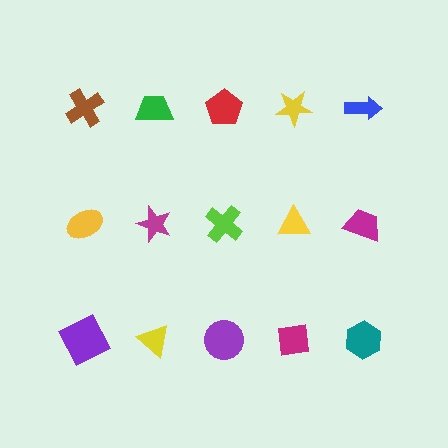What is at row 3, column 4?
A magenta square.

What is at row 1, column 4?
A yellow star.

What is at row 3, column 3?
A purple circle.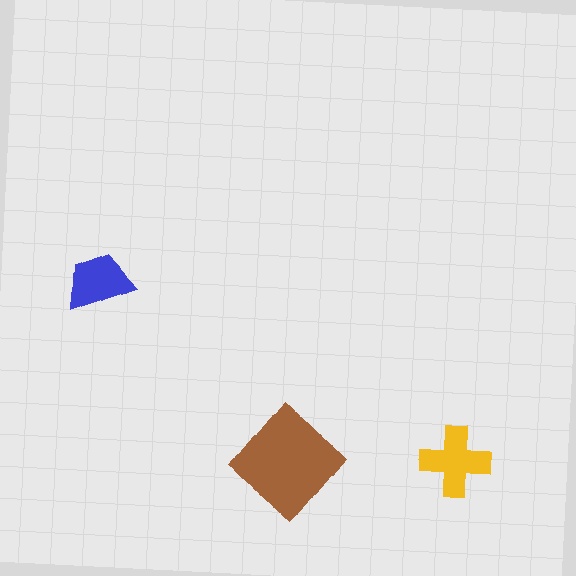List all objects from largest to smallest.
The brown diamond, the yellow cross, the blue trapezoid.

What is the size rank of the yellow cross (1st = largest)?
2nd.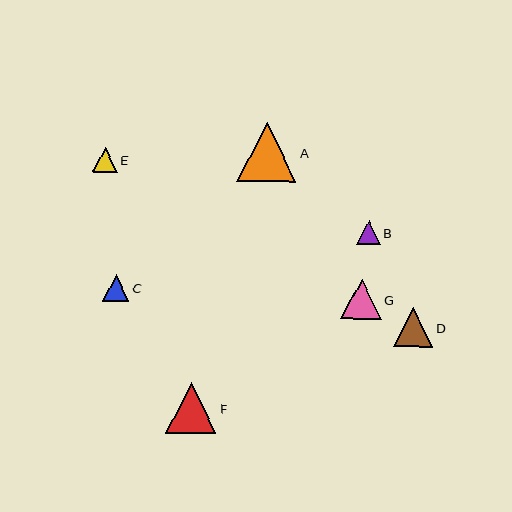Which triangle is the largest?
Triangle A is the largest with a size of approximately 59 pixels.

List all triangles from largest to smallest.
From largest to smallest: A, F, G, D, C, E, B.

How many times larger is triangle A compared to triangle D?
Triangle A is approximately 1.5 times the size of triangle D.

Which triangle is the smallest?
Triangle B is the smallest with a size of approximately 24 pixels.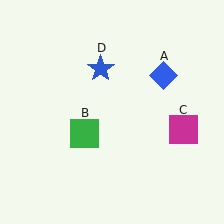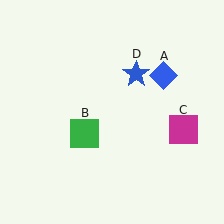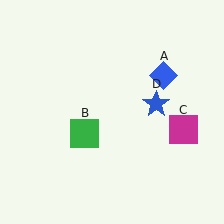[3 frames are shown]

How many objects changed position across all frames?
1 object changed position: blue star (object D).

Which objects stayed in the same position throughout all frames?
Blue diamond (object A) and green square (object B) and magenta square (object C) remained stationary.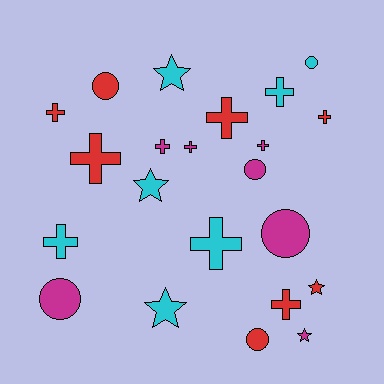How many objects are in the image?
There are 22 objects.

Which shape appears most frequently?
Cross, with 11 objects.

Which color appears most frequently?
Red, with 8 objects.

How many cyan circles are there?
There is 1 cyan circle.